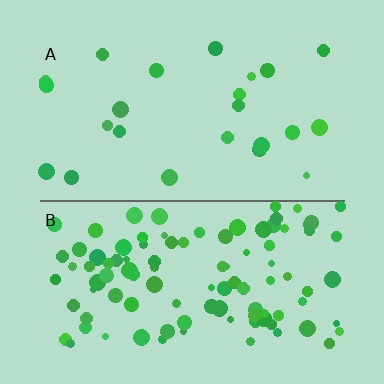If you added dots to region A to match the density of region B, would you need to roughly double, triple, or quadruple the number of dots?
Approximately quadruple.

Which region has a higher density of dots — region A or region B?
B (the bottom).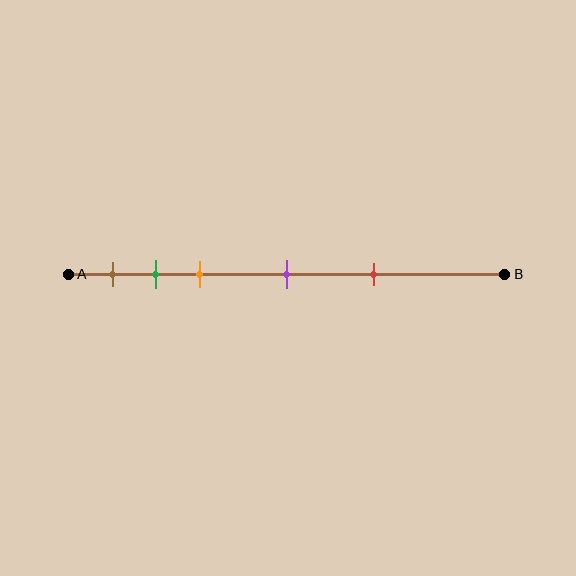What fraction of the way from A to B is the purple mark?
The purple mark is approximately 50% (0.5) of the way from A to B.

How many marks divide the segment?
There are 5 marks dividing the segment.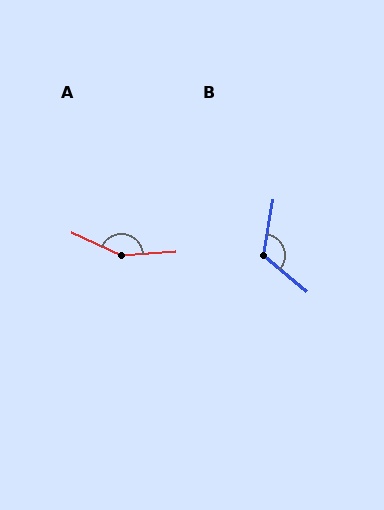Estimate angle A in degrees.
Approximately 151 degrees.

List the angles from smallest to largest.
B (120°), A (151°).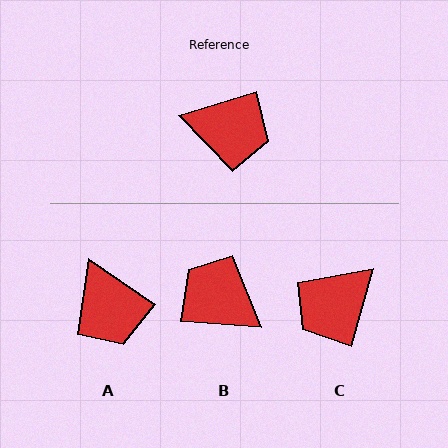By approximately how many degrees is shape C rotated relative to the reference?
Approximately 123 degrees clockwise.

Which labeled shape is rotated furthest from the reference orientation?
B, about 158 degrees away.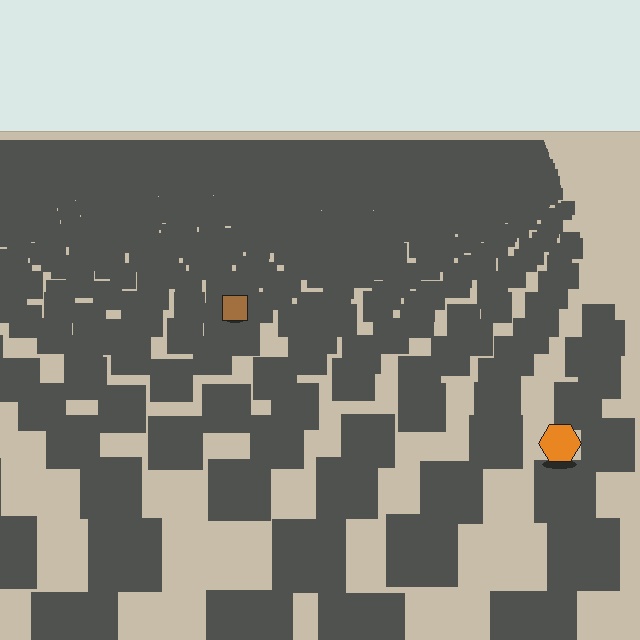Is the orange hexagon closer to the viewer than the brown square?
Yes. The orange hexagon is closer — you can tell from the texture gradient: the ground texture is coarser near it.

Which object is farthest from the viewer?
The brown square is farthest from the viewer. It appears smaller and the ground texture around it is denser.